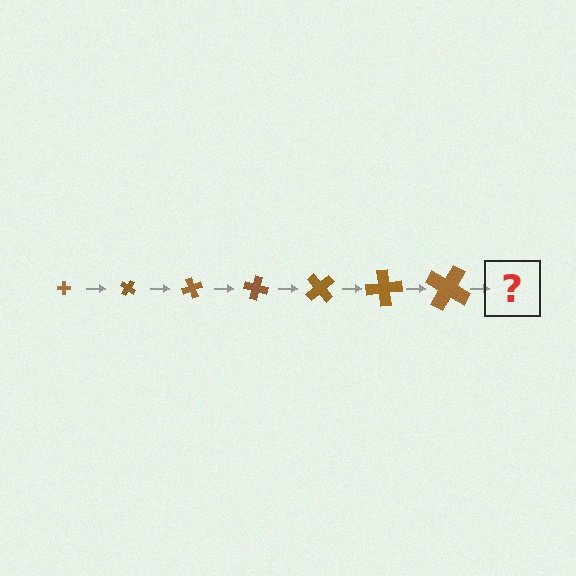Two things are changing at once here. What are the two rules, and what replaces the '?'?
The two rules are that the cross grows larger each step and it rotates 35 degrees each step. The '?' should be a cross, larger than the previous one and rotated 245 degrees from the start.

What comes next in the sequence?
The next element should be a cross, larger than the previous one and rotated 245 degrees from the start.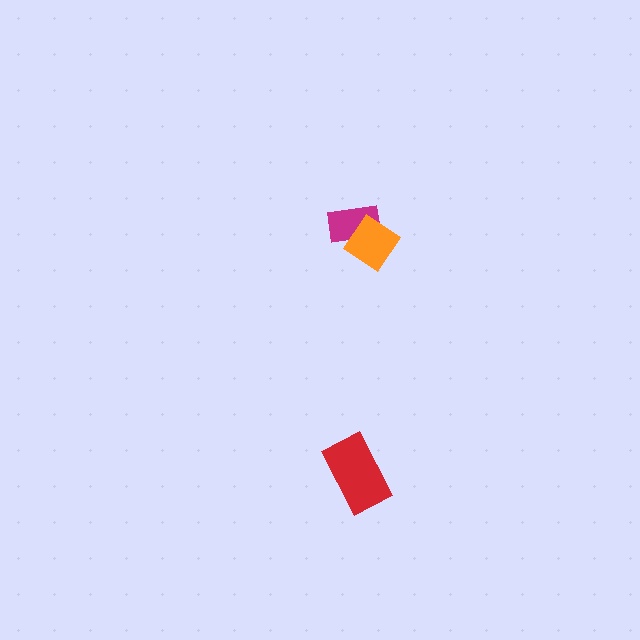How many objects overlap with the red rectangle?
0 objects overlap with the red rectangle.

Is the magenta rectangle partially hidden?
Yes, it is partially covered by another shape.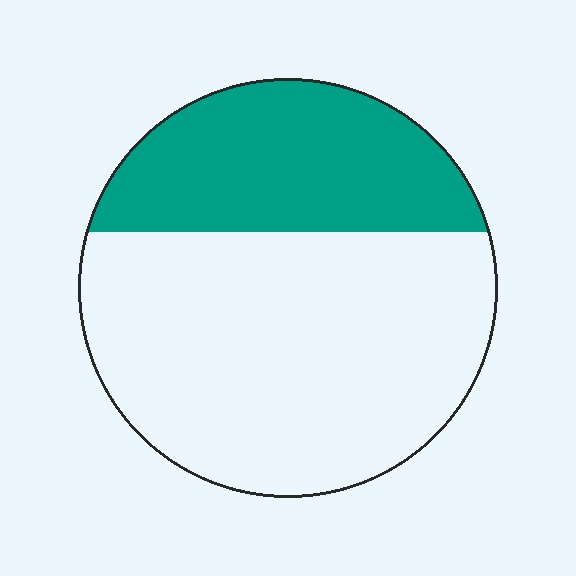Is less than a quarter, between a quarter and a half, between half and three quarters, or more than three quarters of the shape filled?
Between a quarter and a half.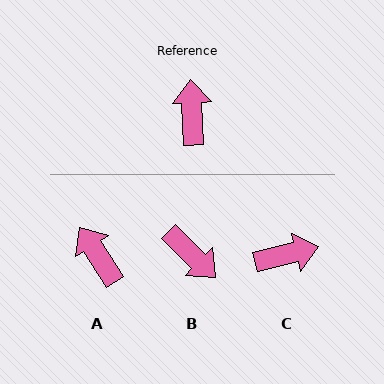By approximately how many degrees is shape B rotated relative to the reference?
Approximately 137 degrees clockwise.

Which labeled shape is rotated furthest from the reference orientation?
B, about 137 degrees away.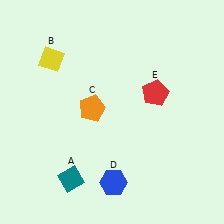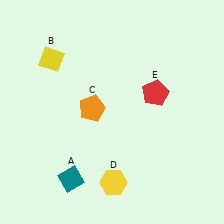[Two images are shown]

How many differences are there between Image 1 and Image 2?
There is 1 difference between the two images.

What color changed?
The hexagon (D) changed from blue in Image 1 to yellow in Image 2.